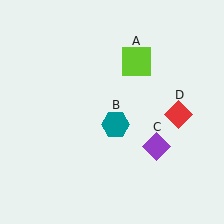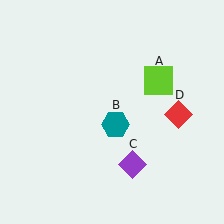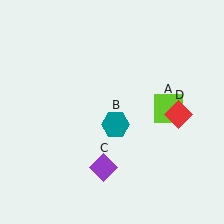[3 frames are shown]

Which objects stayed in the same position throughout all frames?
Teal hexagon (object B) and red diamond (object D) remained stationary.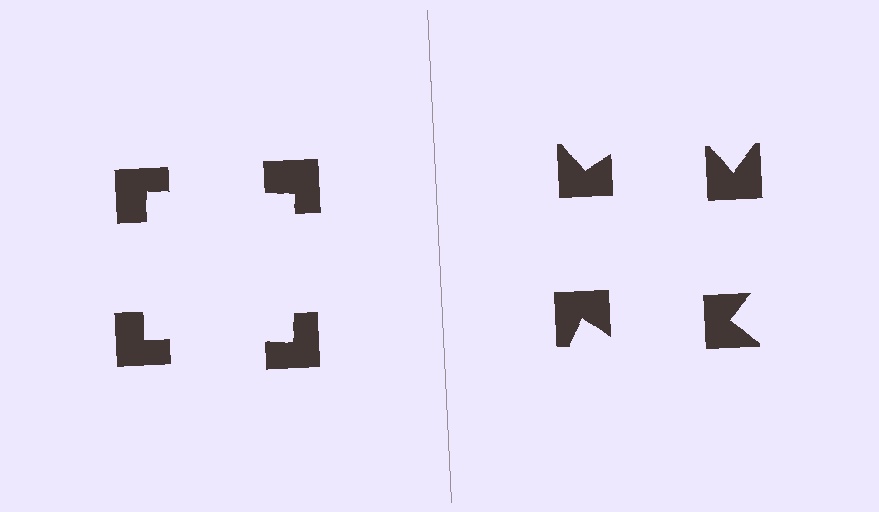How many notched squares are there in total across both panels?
8 — 4 on each side.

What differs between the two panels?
The notched squares are positioned identically on both sides; only the wedge orientations differ. On the left they align to a square; on the right they are misaligned.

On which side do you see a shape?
An illusory square appears on the left side. On the right side the wedge cuts are rotated, so no coherent shape forms.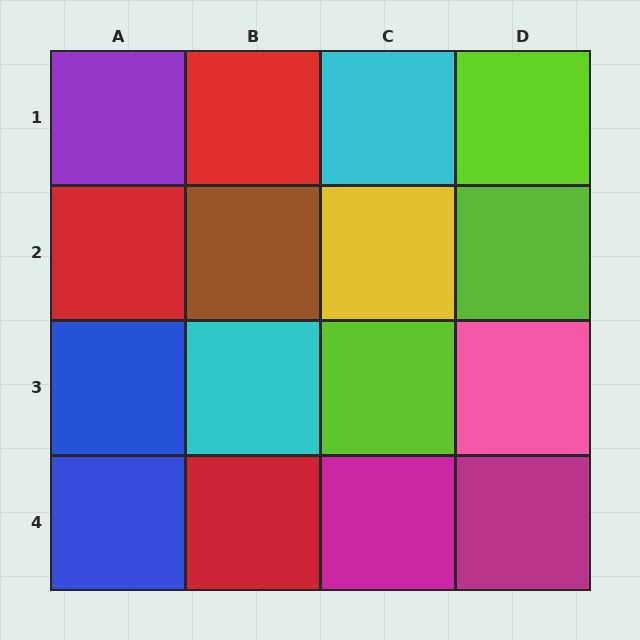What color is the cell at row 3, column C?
Lime.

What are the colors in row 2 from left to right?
Red, brown, yellow, lime.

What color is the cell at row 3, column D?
Pink.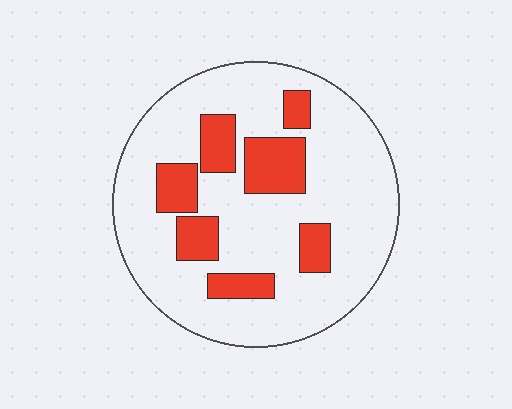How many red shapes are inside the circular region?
7.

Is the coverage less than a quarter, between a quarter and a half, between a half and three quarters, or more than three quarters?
Less than a quarter.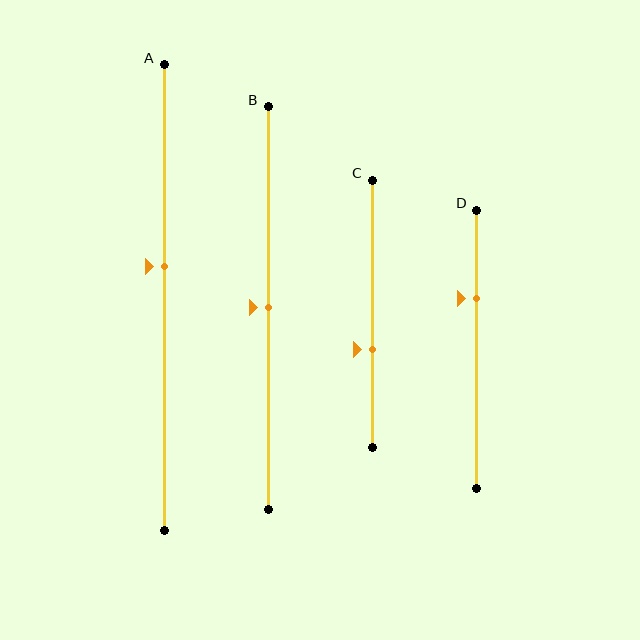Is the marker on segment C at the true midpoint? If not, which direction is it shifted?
No, the marker on segment C is shifted downward by about 14% of the segment length.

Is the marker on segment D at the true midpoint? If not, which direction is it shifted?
No, the marker on segment D is shifted upward by about 18% of the segment length.